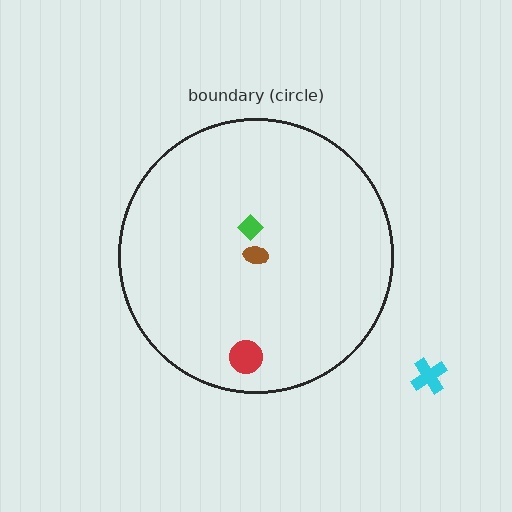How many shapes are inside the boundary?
3 inside, 1 outside.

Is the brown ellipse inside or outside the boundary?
Inside.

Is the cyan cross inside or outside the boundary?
Outside.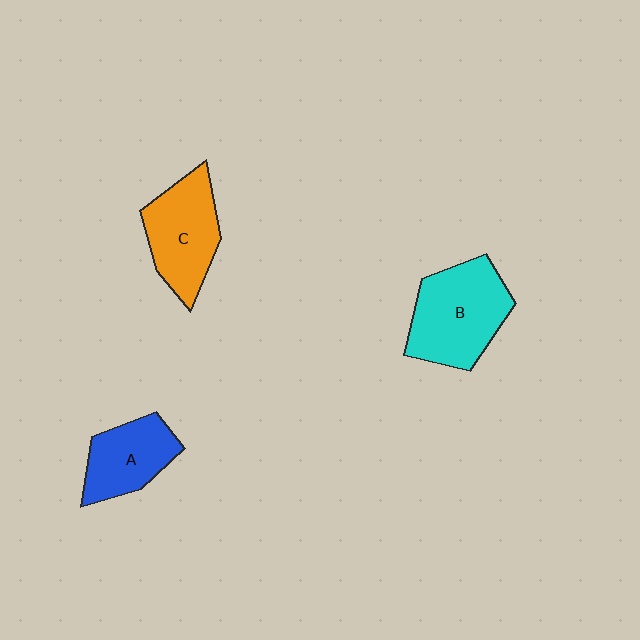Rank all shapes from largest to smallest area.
From largest to smallest: B (cyan), C (orange), A (blue).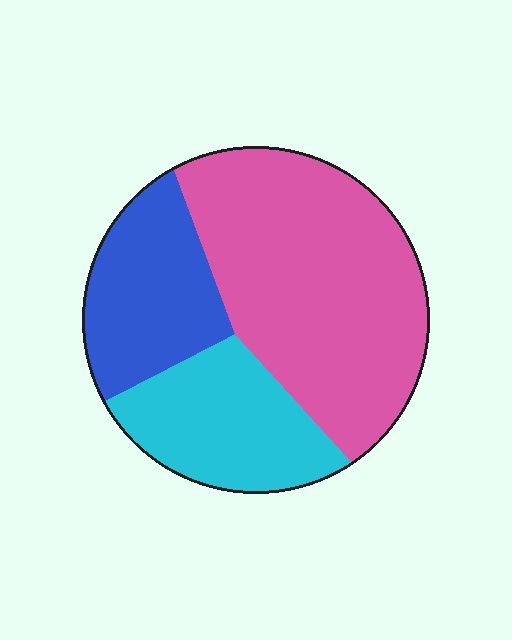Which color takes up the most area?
Pink, at roughly 55%.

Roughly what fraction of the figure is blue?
Blue covers roughly 25% of the figure.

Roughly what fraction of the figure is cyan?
Cyan covers roughly 25% of the figure.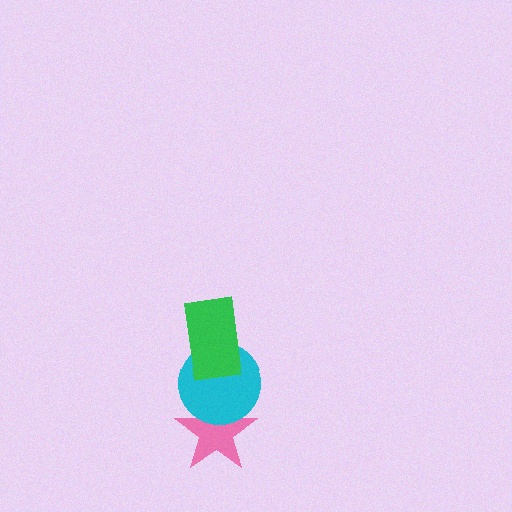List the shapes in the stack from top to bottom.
From top to bottom: the green rectangle, the cyan circle, the pink star.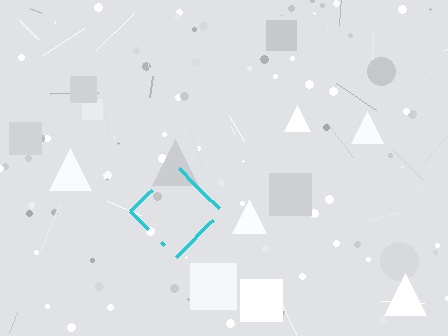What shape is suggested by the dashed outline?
The dashed outline suggests a diamond.